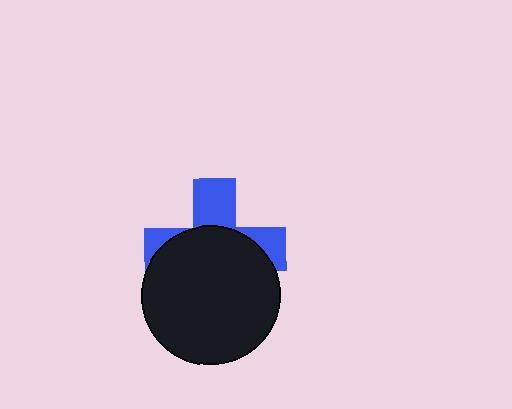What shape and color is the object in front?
The object in front is a black circle.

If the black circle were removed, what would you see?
You would see the complete blue cross.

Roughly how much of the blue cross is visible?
A small part of it is visible (roughly 38%).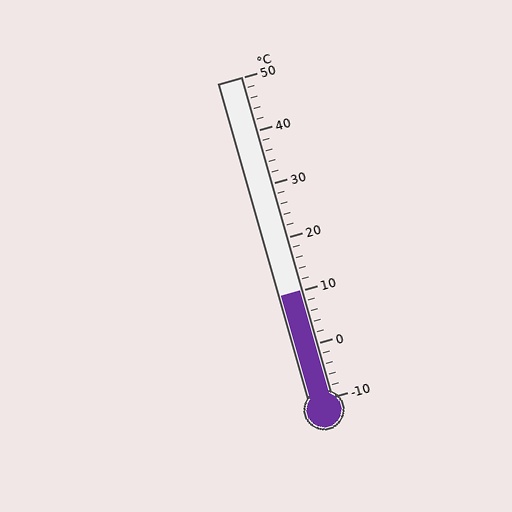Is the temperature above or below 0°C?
The temperature is above 0°C.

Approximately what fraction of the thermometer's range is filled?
The thermometer is filled to approximately 35% of its range.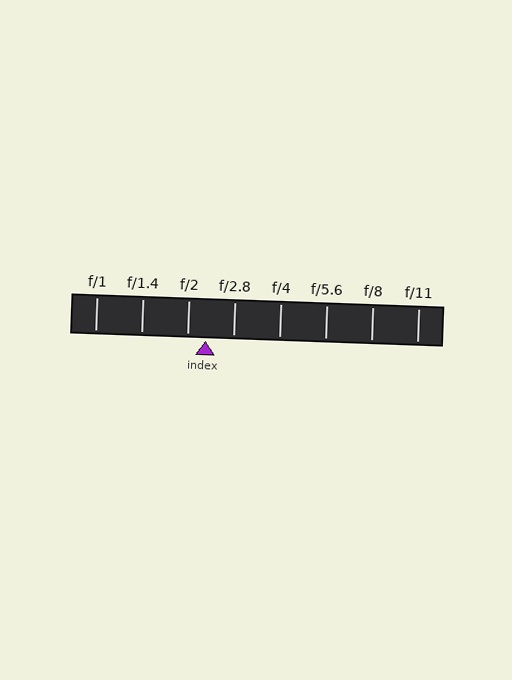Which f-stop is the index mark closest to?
The index mark is closest to f/2.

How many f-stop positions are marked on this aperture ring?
There are 8 f-stop positions marked.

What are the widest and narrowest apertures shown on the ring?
The widest aperture shown is f/1 and the narrowest is f/11.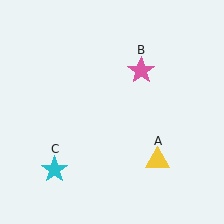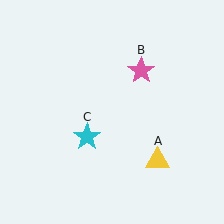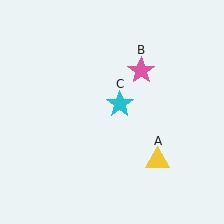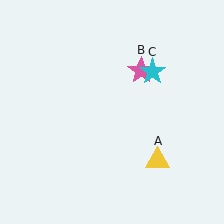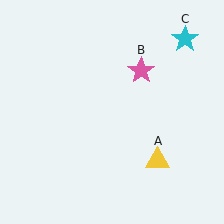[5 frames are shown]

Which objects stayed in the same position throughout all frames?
Yellow triangle (object A) and pink star (object B) remained stationary.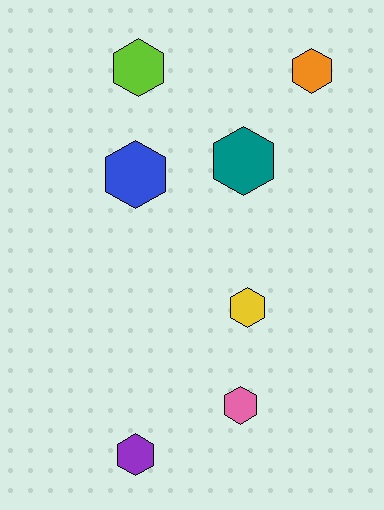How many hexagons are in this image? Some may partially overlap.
There are 7 hexagons.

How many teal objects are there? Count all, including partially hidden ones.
There is 1 teal object.